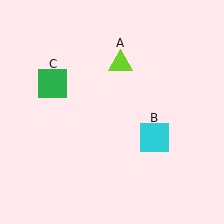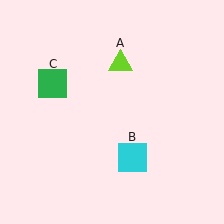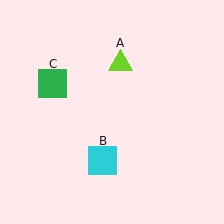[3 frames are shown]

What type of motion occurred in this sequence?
The cyan square (object B) rotated clockwise around the center of the scene.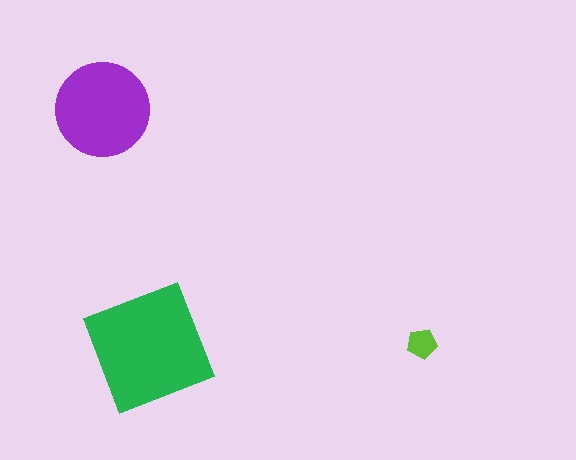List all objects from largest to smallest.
The green square, the purple circle, the lime pentagon.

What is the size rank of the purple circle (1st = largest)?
2nd.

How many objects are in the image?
There are 3 objects in the image.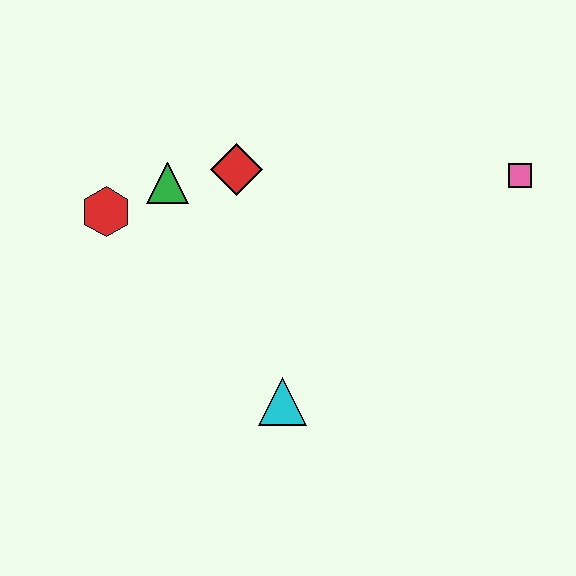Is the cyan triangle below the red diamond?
Yes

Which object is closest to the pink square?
The red diamond is closest to the pink square.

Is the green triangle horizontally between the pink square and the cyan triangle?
No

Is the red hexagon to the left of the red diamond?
Yes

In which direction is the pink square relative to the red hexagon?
The pink square is to the right of the red hexagon.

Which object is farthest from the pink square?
The red hexagon is farthest from the pink square.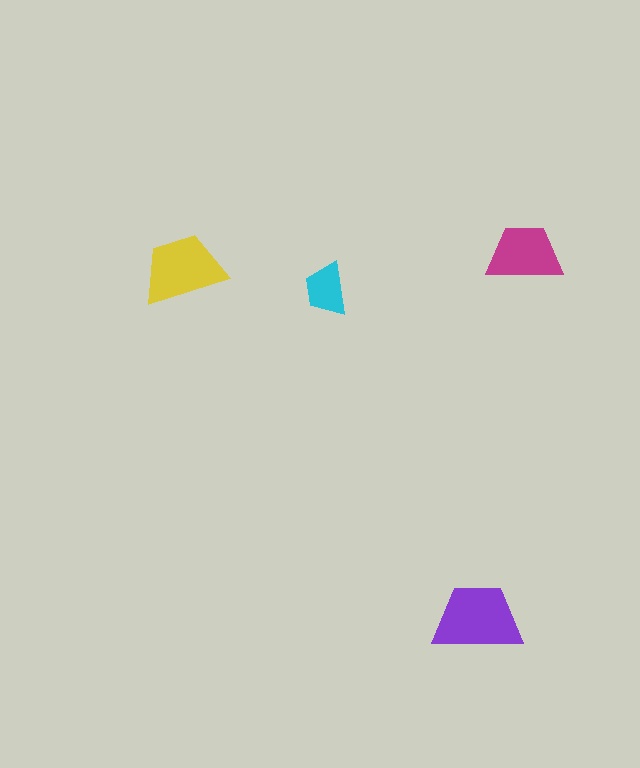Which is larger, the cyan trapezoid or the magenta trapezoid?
The magenta one.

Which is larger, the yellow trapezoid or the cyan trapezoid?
The yellow one.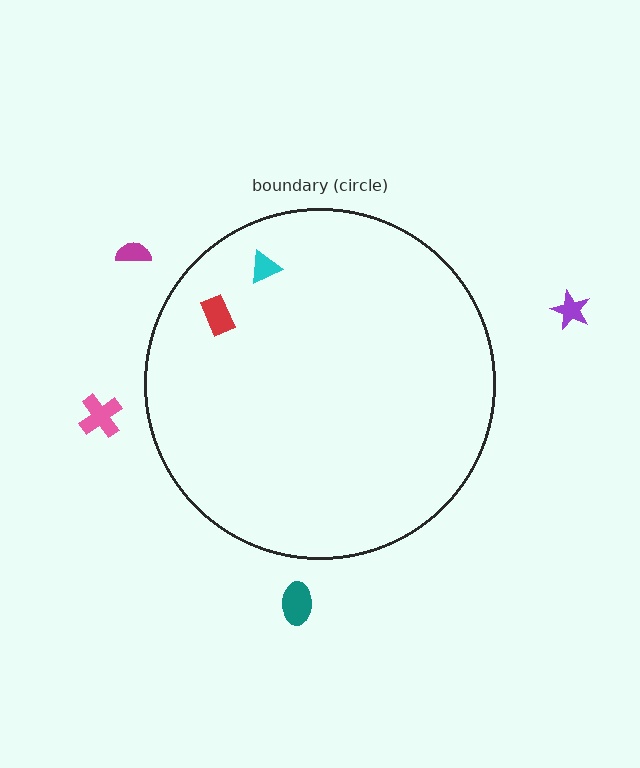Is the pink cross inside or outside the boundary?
Outside.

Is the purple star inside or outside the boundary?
Outside.